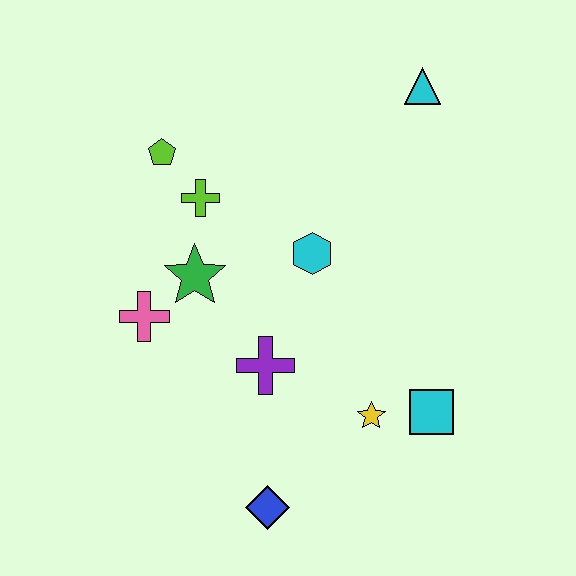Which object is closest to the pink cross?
The green star is closest to the pink cross.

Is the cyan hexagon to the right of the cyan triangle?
No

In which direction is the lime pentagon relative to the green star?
The lime pentagon is above the green star.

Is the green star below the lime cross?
Yes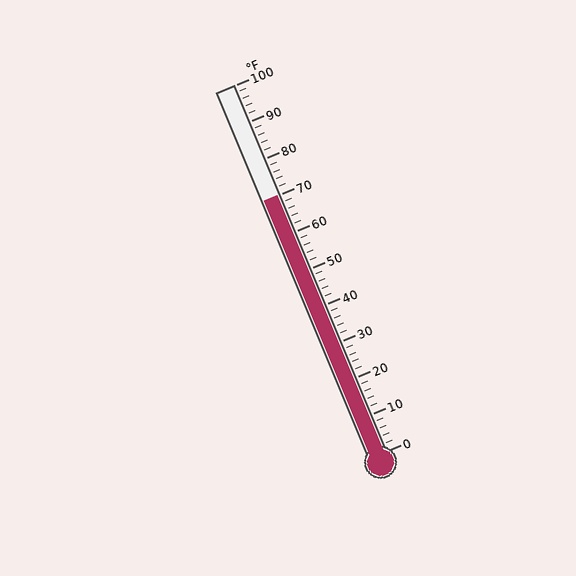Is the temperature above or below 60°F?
The temperature is above 60°F.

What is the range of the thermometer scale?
The thermometer scale ranges from 0°F to 100°F.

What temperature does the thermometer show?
The thermometer shows approximately 70°F.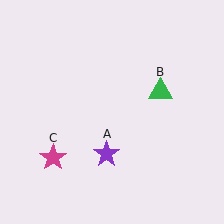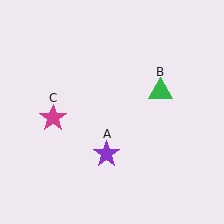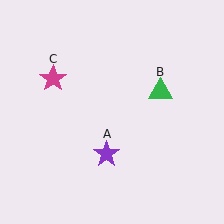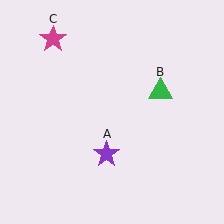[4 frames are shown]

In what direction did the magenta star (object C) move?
The magenta star (object C) moved up.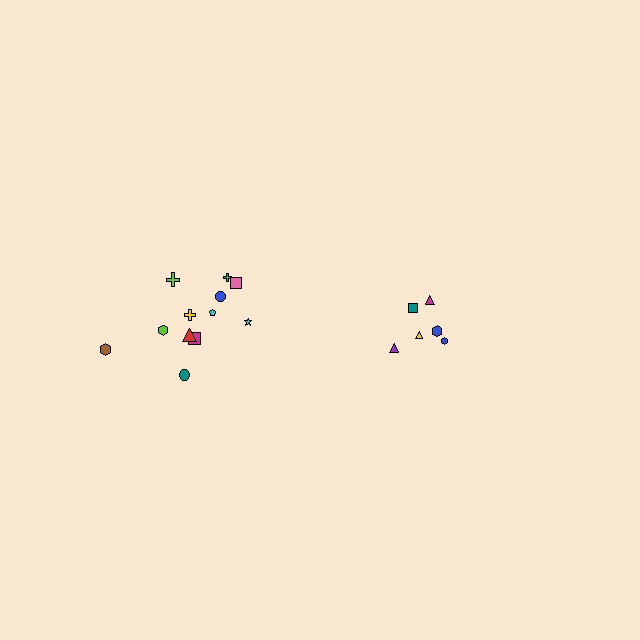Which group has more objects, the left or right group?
The left group.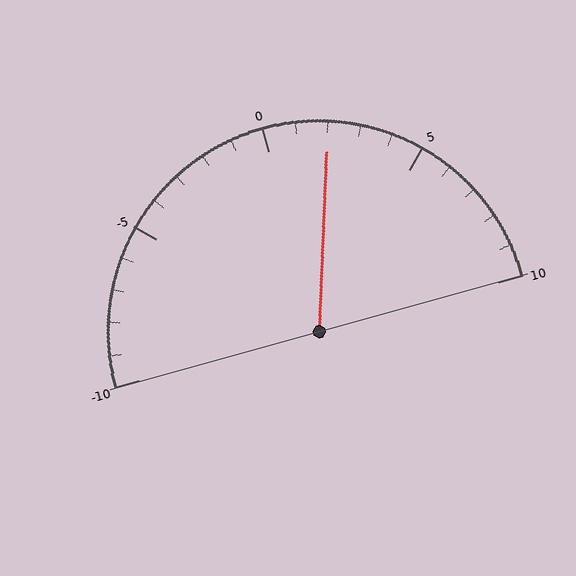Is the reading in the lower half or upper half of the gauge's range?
The reading is in the upper half of the range (-10 to 10).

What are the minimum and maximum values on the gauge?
The gauge ranges from -10 to 10.